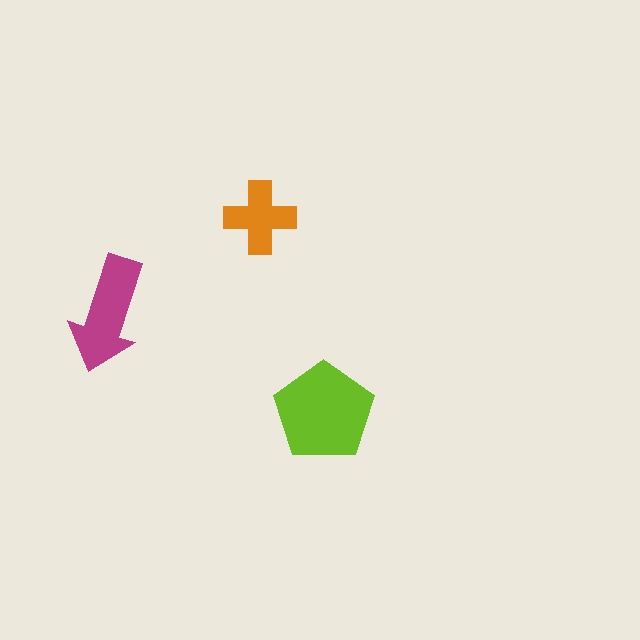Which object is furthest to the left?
The magenta arrow is leftmost.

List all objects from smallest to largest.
The orange cross, the magenta arrow, the lime pentagon.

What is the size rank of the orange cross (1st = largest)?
3rd.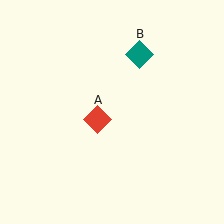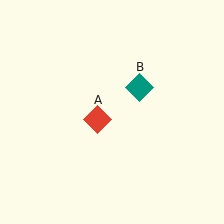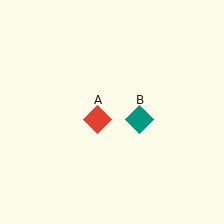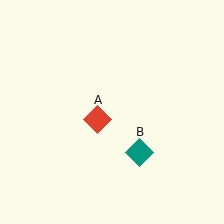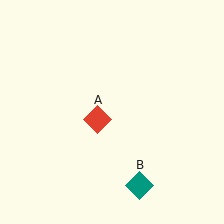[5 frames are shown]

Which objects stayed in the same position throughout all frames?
Red diamond (object A) remained stationary.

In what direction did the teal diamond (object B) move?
The teal diamond (object B) moved down.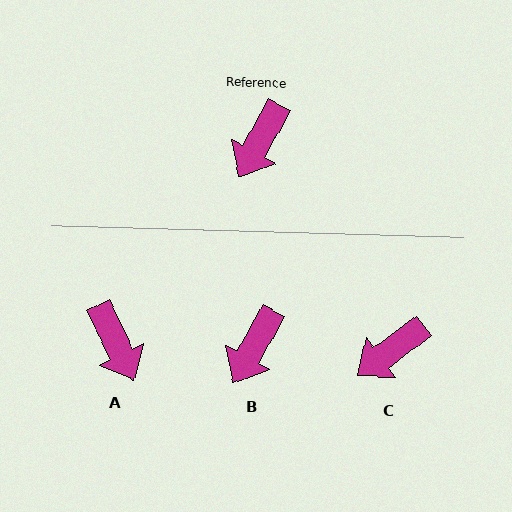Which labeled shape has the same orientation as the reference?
B.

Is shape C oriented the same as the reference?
No, it is off by about 24 degrees.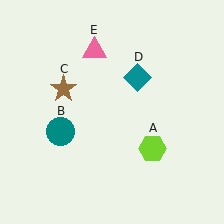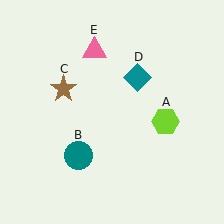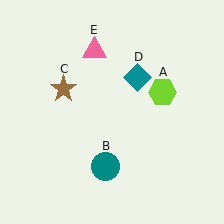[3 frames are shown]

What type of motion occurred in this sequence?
The lime hexagon (object A), teal circle (object B) rotated counterclockwise around the center of the scene.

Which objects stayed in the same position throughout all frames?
Brown star (object C) and teal diamond (object D) and pink triangle (object E) remained stationary.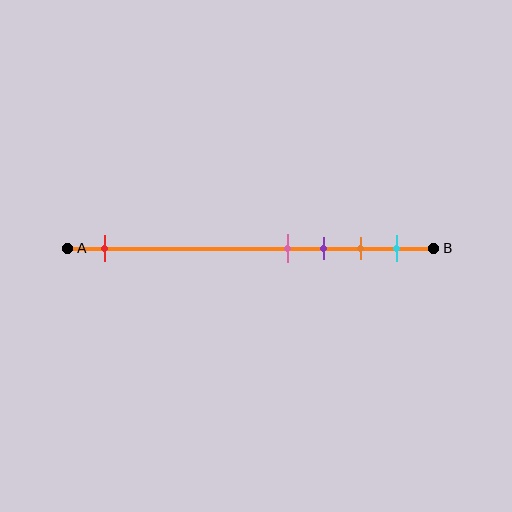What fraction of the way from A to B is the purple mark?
The purple mark is approximately 70% (0.7) of the way from A to B.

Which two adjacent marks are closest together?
The pink and purple marks are the closest adjacent pair.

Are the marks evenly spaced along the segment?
No, the marks are not evenly spaced.